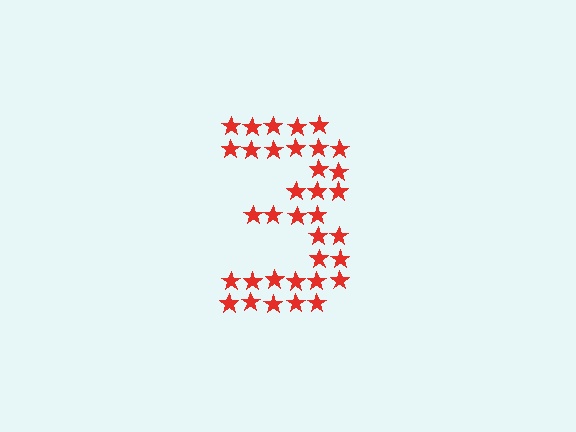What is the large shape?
The large shape is the digit 3.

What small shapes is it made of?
It is made of small stars.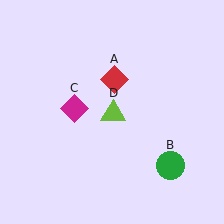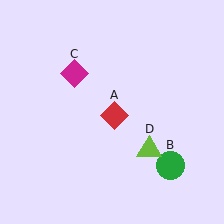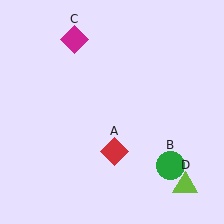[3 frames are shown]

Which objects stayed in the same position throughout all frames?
Green circle (object B) remained stationary.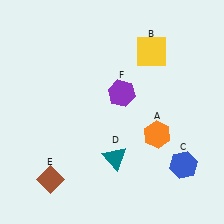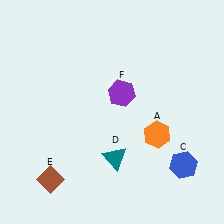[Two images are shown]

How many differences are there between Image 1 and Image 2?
There is 1 difference between the two images.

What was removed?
The yellow square (B) was removed in Image 2.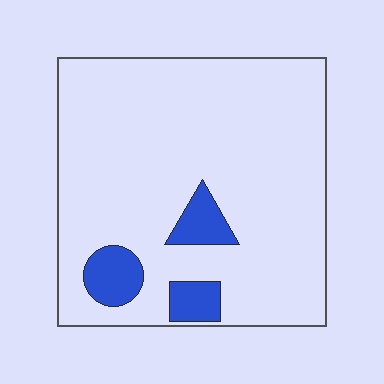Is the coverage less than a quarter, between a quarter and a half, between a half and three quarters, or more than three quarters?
Less than a quarter.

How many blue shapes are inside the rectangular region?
3.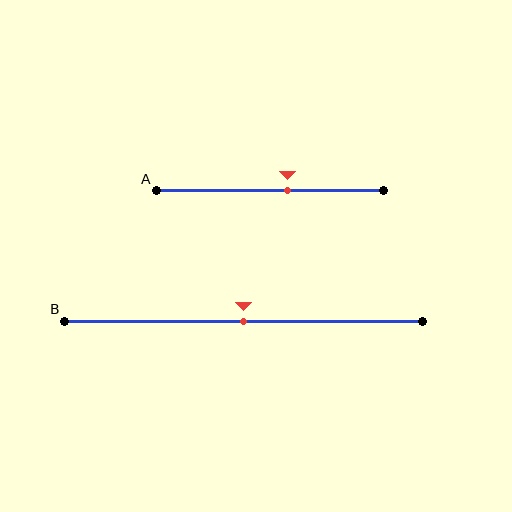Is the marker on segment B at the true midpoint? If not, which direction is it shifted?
Yes, the marker on segment B is at the true midpoint.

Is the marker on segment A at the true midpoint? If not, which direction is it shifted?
No, the marker on segment A is shifted to the right by about 8% of the segment length.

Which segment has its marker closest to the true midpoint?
Segment B has its marker closest to the true midpoint.